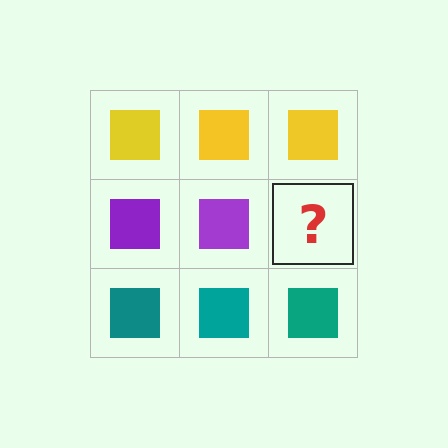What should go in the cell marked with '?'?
The missing cell should contain a purple square.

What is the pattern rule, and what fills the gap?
The rule is that each row has a consistent color. The gap should be filled with a purple square.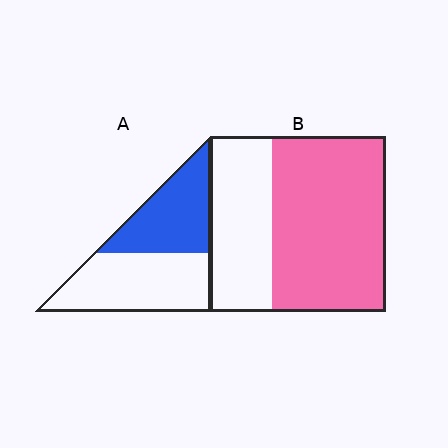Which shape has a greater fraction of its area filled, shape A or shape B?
Shape B.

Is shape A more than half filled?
No.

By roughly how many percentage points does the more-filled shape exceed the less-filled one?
By roughly 20 percentage points (B over A).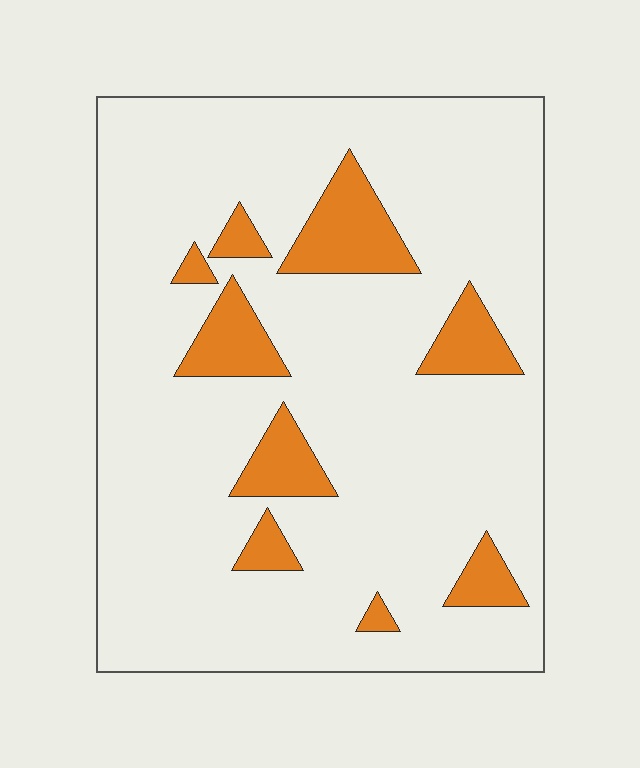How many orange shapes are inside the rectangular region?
9.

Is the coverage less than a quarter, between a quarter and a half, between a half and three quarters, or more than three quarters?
Less than a quarter.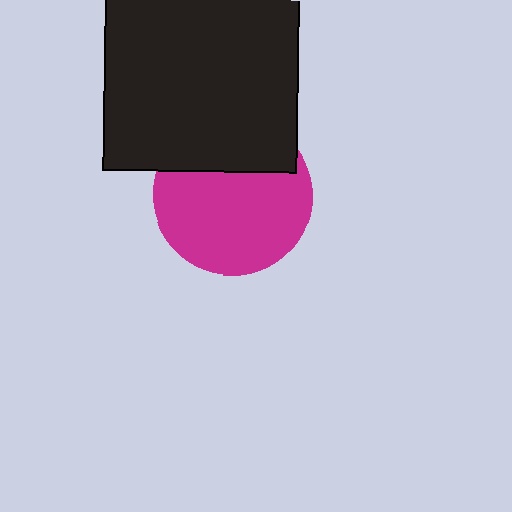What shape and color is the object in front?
The object in front is a black square.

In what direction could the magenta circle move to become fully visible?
The magenta circle could move down. That would shift it out from behind the black square entirely.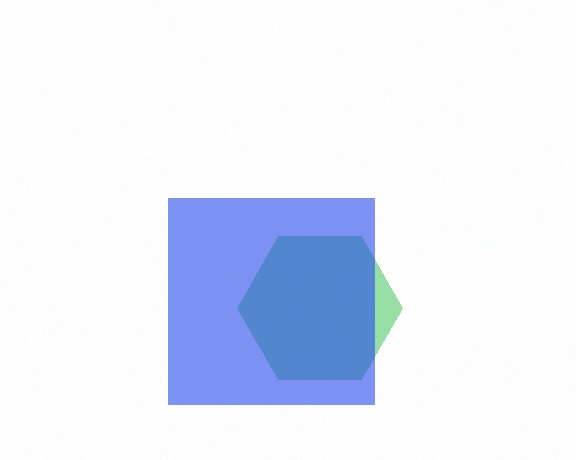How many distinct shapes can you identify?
There are 2 distinct shapes: a green hexagon, a blue square.